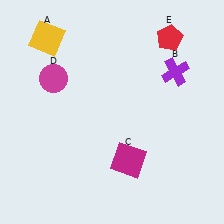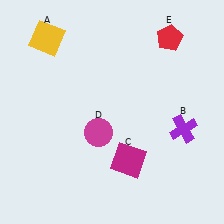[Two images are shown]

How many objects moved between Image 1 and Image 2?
2 objects moved between the two images.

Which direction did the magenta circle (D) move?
The magenta circle (D) moved down.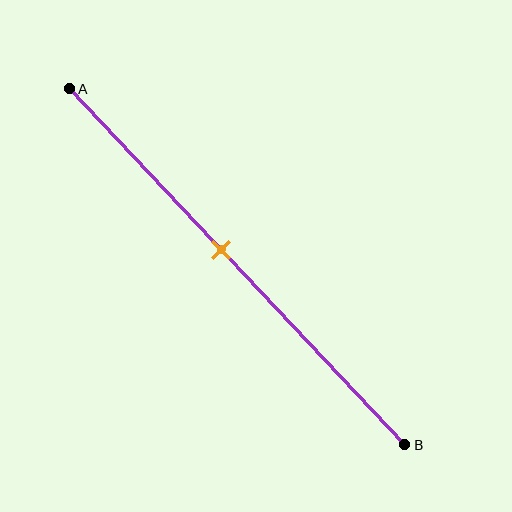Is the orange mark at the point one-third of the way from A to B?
No, the mark is at about 45% from A, not at the 33% one-third point.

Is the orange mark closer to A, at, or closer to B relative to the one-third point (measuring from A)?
The orange mark is closer to point B than the one-third point of segment AB.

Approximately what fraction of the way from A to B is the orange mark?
The orange mark is approximately 45% of the way from A to B.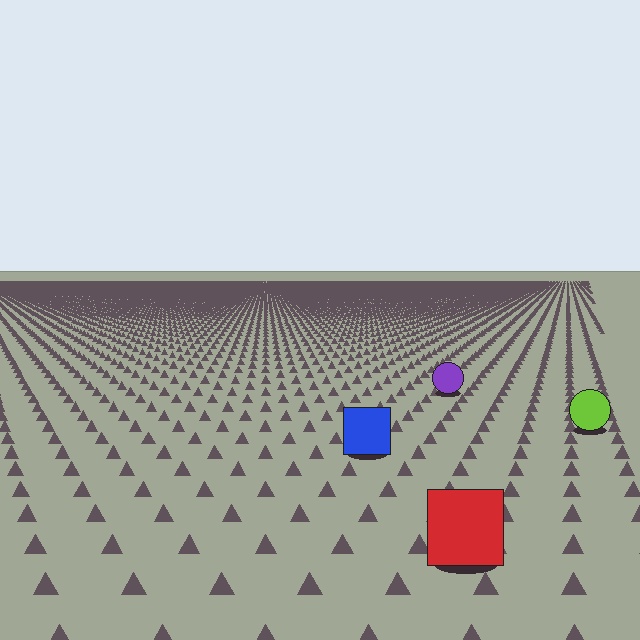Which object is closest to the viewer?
The red square is closest. The texture marks near it are larger and more spread out.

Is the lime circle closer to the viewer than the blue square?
No. The blue square is closer — you can tell from the texture gradient: the ground texture is coarser near it.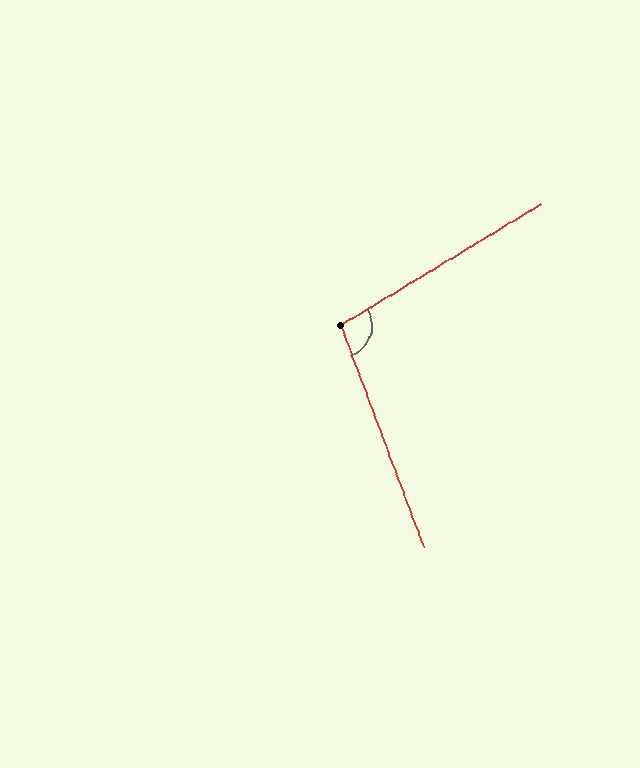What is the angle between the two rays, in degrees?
Approximately 101 degrees.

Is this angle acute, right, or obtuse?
It is obtuse.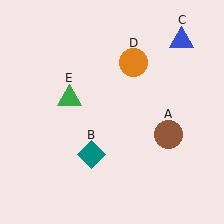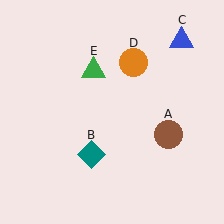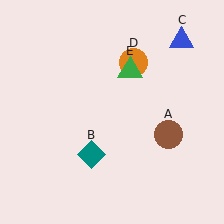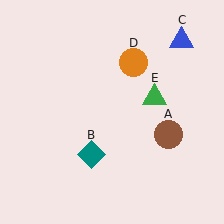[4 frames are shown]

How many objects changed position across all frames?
1 object changed position: green triangle (object E).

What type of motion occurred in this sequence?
The green triangle (object E) rotated clockwise around the center of the scene.